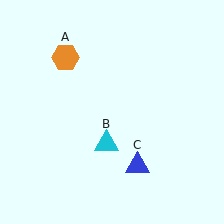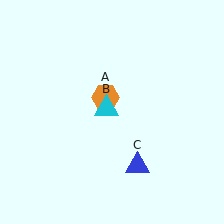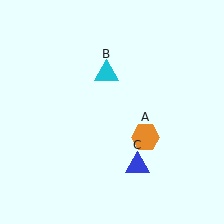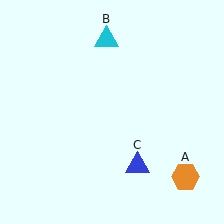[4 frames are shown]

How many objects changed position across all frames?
2 objects changed position: orange hexagon (object A), cyan triangle (object B).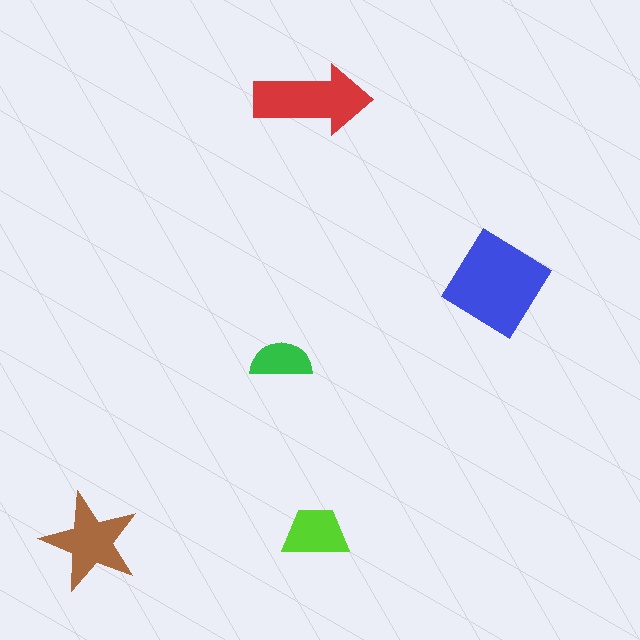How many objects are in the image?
There are 5 objects in the image.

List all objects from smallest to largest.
The green semicircle, the lime trapezoid, the brown star, the red arrow, the blue diamond.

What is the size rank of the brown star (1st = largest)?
3rd.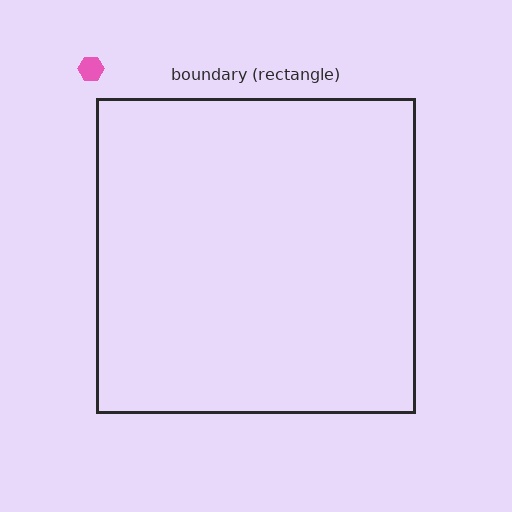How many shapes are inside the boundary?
0 inside, 1 outside.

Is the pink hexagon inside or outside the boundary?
Outside.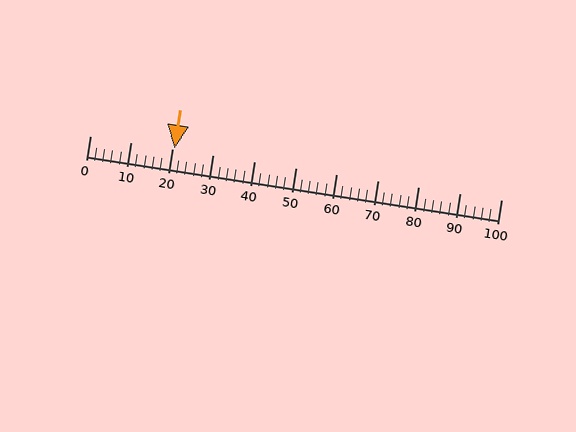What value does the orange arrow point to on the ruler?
The orange arrow points to approximately 20.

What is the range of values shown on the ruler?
The ruler shows values from 0 to 100.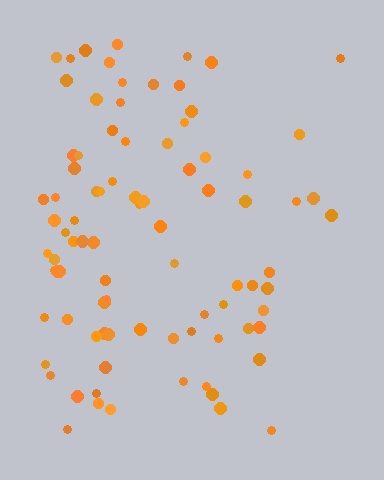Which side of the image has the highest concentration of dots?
The left.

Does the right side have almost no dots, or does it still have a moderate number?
Still a moderate number, just noticeably fewer than the left.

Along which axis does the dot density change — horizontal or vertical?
Horizontal.